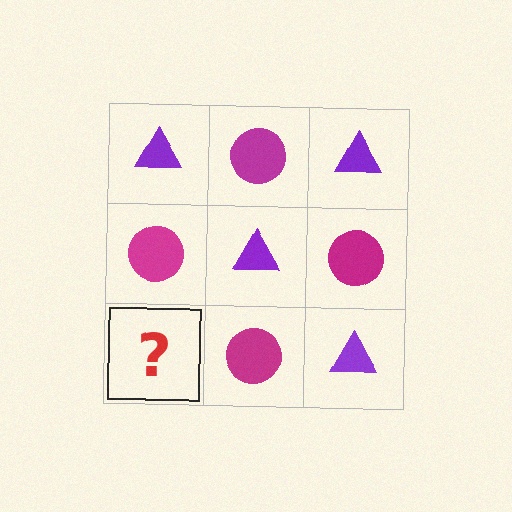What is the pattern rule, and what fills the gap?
The rule is that it alternates purple triangle and magenta circle in a checkerboard pattern. The gap should be filled with a purple triangle.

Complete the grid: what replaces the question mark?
The question mark should be replaced with a purple triangle.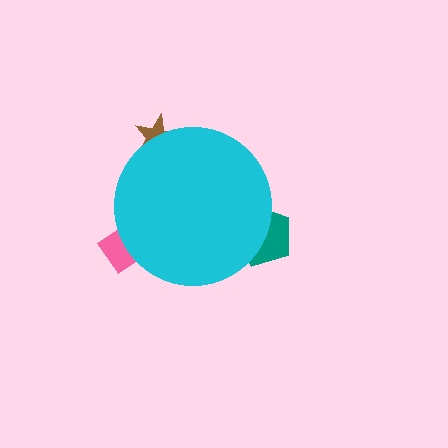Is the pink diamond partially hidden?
Yes, the pink diamond is partially hidden behind the cyan circle.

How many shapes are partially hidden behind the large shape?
3 shapes are partially hidden.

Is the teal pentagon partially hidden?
Yes, the teal pentagon is partially hidden behind the cyan circle.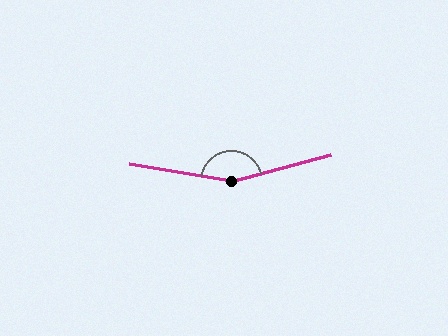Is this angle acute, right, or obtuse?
It is obtuse.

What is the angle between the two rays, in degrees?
Approximately 156 degrees.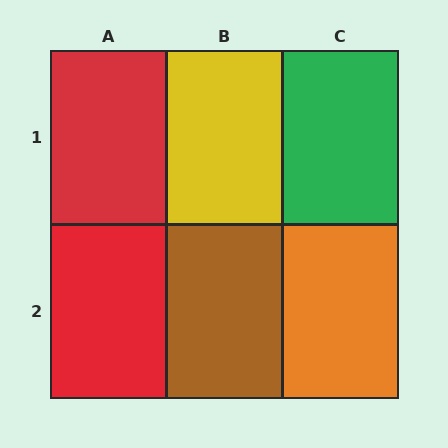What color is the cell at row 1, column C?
Green.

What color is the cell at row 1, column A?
Red.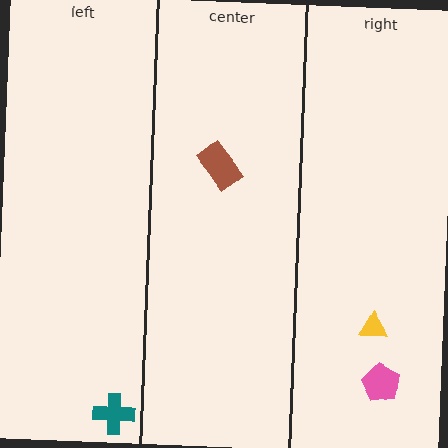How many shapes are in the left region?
1.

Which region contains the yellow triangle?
The right region.